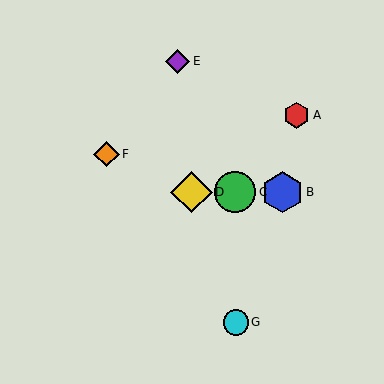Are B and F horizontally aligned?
No, B is at y≈192 and F is at y≈154.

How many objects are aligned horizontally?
3 objects (B, C, D) are aligned horizontally.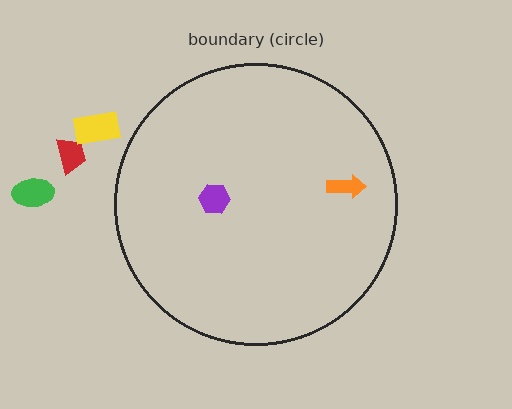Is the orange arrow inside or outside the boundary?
Inside.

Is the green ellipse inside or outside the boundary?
Outside.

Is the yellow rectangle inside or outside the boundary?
Outside.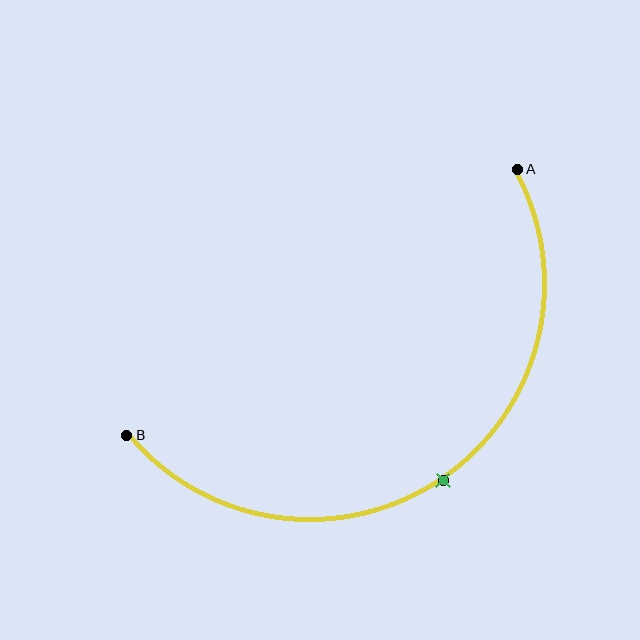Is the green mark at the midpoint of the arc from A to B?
Yes. The green mark lies on the arc at equal arc-length from both A and B — it is the arc midpoint.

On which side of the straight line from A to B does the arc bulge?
The arc bulges below and to the right of the straight line connecting A and B.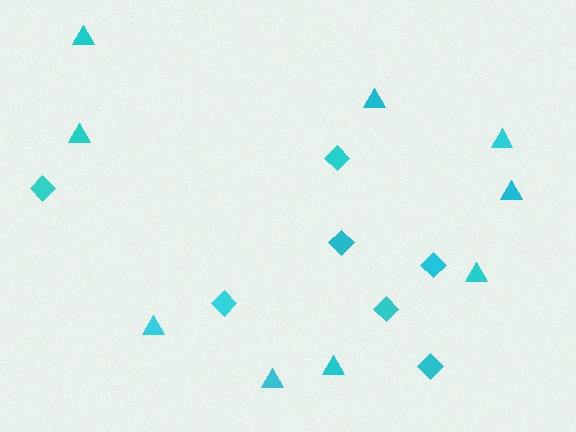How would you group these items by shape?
There are 2 groups: one group of triangles (9) and one group of diamonds (7).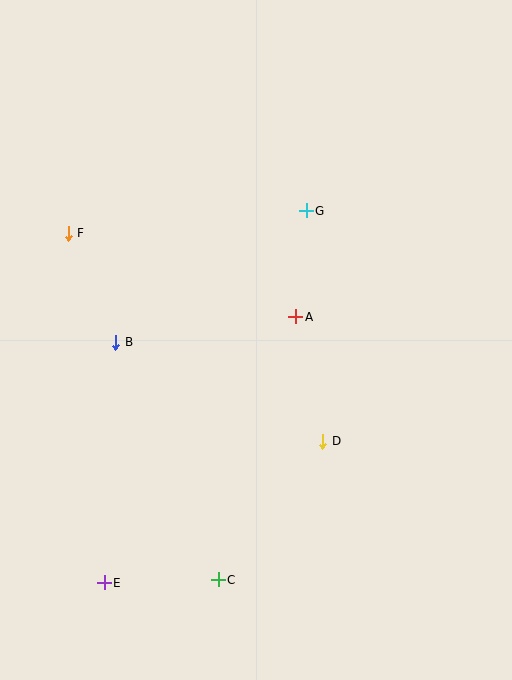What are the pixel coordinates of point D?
Point D is at (323, 441).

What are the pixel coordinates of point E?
Point E is at (104, 583).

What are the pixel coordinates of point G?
Point G is at (306, 211).